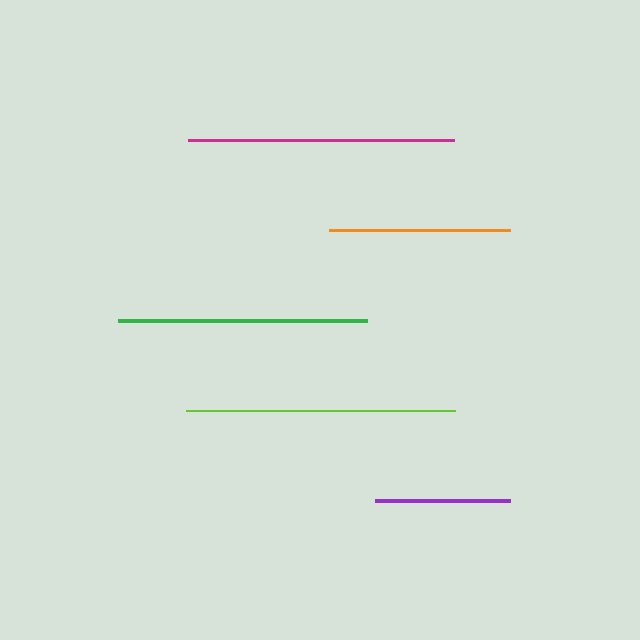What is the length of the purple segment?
The purple segment is approximately 135 pixels long.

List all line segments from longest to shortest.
From longest to shortest: lime, magenta, green, orange, purple.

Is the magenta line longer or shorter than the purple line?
The magenta line is longer than the purple line.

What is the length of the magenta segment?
The magenta segment is approximately 266 pixels long.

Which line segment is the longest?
The lime line is the longest at approximately 269 pixels.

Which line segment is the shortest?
The purple line is the shortest at approximately 135 pixels.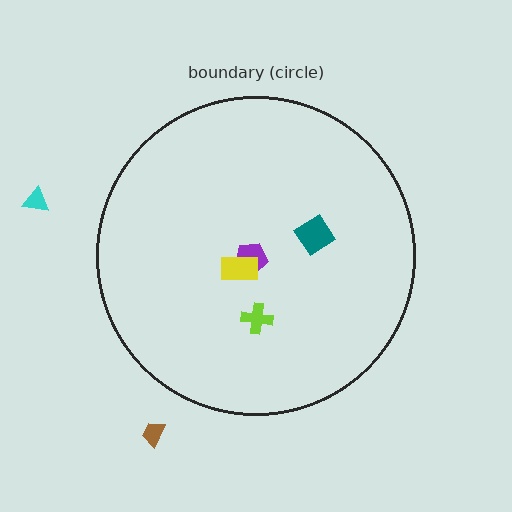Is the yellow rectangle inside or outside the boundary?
Inside.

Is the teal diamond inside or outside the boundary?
Inside.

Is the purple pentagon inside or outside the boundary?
Inside.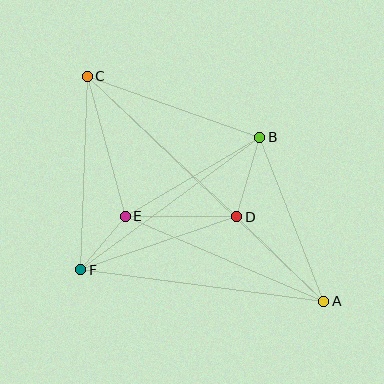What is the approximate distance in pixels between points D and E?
The distance between D and E is approximately 111 pixels.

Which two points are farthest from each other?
Points A and C are farthest from each other.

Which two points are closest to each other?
Points E and F are closest to each other.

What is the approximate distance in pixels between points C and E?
The distance between C and E is approximately 145 pixels.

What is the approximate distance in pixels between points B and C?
The distance between B and C is approximately 183 pixels.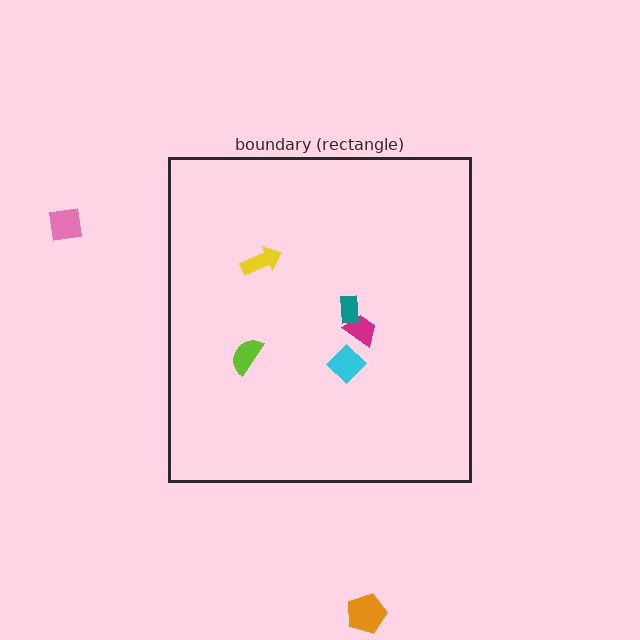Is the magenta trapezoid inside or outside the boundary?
Inside.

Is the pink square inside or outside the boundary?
Outside.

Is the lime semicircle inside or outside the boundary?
Inside.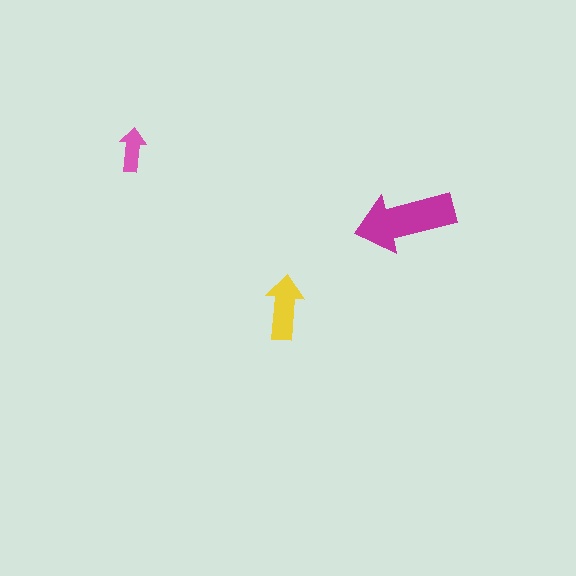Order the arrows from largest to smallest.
the magenta one, the yellow one, the pink one.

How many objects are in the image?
There are 3 objects in the image.